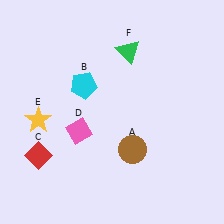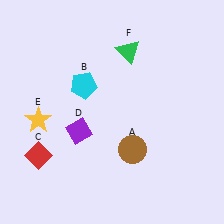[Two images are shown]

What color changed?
The diamond (D) changed from pink in Image 1 to purple in Image 2.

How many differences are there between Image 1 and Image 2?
There is 1 difference between the two images.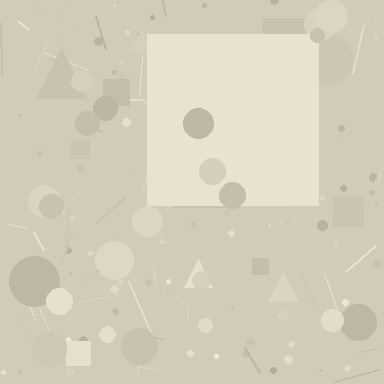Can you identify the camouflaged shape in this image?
The camouflaged shape is a square.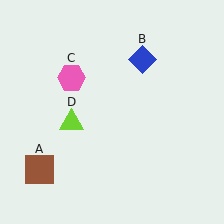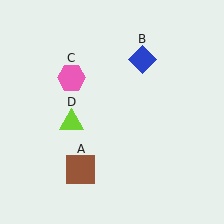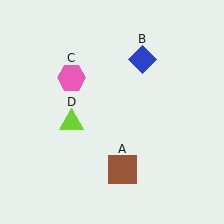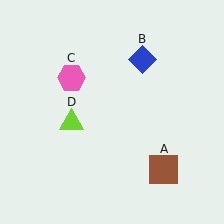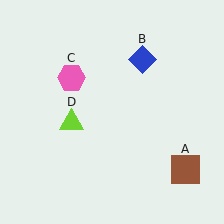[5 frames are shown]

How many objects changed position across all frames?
1 object changed position: brown square (object A).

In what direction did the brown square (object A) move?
The brown square (object A) moved right.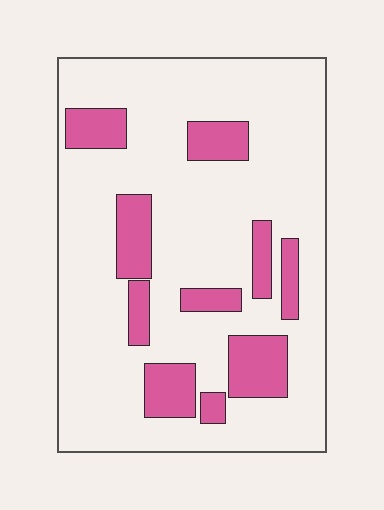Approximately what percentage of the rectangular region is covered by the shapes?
Approximately 20%.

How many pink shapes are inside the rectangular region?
10.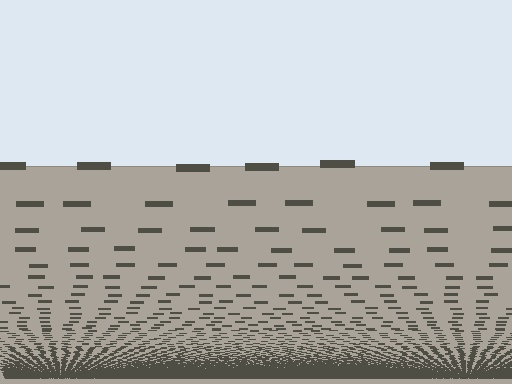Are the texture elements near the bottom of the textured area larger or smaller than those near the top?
Smaller. The gradient is inverted — elements near the bottom are smaller and denser.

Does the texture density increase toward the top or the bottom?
Density increases toward the bottom.